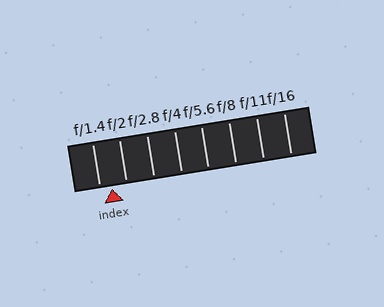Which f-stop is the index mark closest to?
The index mark is closest to f/1.4.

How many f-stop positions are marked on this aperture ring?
There are 8 f-stop positions marked.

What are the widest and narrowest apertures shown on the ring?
The widest aperture shown is f/1.4 and the narrowest is f/16.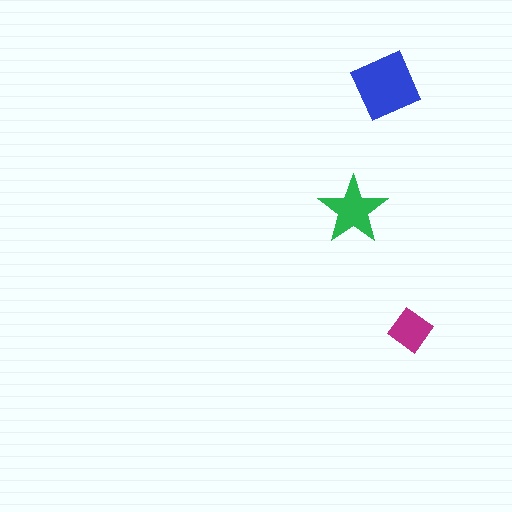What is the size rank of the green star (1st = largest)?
2nd.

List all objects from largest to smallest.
The blue square, the green star, the magenta diamond.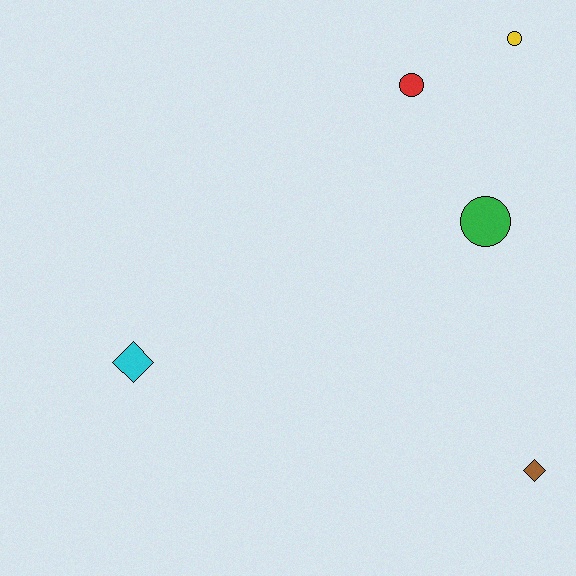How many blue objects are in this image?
There are no blue objects.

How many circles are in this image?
There are 3 circles.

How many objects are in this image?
There are 5 objects.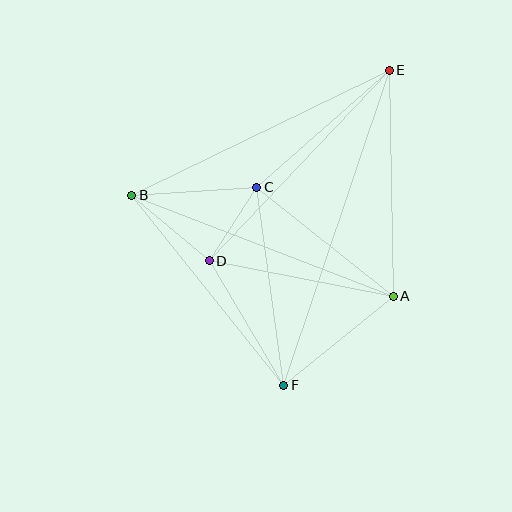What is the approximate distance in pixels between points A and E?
The distance between A and E is approximately 226 pixels.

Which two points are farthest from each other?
Points E and F are farthest from each other.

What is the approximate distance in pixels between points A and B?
The distance between A and B is approximately 281 pixels.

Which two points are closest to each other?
Points C and D are closest to each other.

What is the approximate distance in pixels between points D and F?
The distance between D and F is approximately 145 pixels.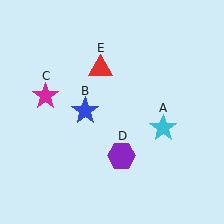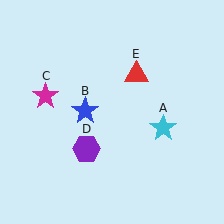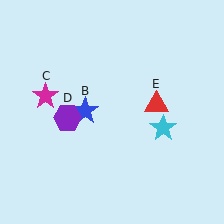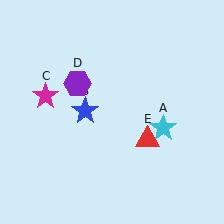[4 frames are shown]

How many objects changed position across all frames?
2 objects changed position: purple hexagon (object D), red triangle (object E).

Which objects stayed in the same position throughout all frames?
Cyan star (object A) and blue star (object B) and magenta star (object C) remained stationary.